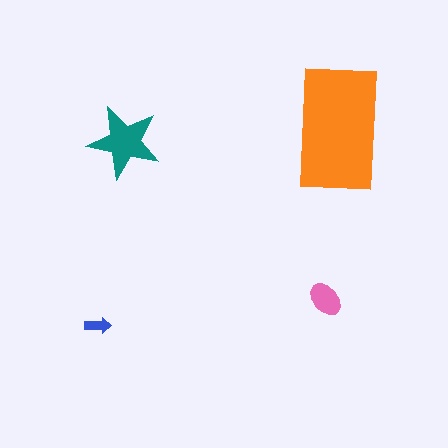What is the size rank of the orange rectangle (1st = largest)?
1st.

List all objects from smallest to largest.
The blue arrow, the pink ellipse, the teal star, the orange rectangle.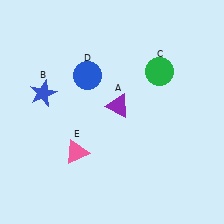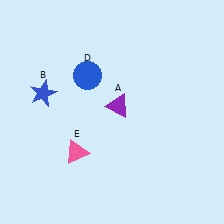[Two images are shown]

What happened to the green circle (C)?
The green circle (C) was removed in Image 2. It was in the top-right area of Image 1.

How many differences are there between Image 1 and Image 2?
There is 1 difference between the two images.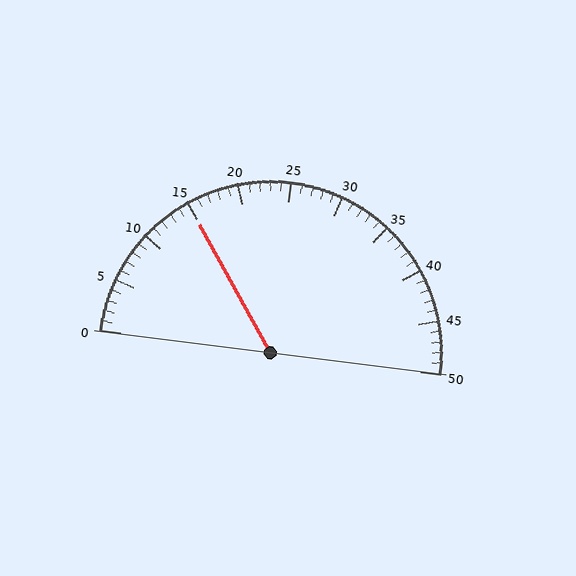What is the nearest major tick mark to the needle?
The nearest major tick mark is 15.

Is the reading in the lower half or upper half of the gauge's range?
The reading is in the lower half of the range (0 to 50).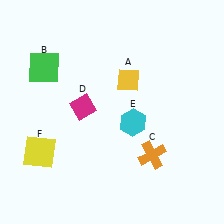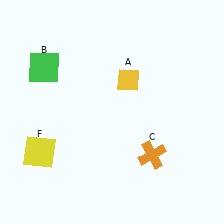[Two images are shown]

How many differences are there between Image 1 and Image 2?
There are 2 differences between the two images.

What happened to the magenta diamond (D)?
The magenta diamond (D) was removed in Image 2. It was in the top-left area of Image 1.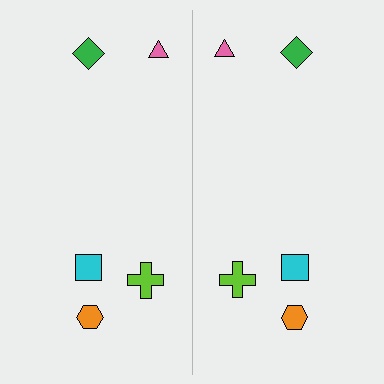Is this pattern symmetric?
Yes, this pattern has bilateral (reflection) symmetry.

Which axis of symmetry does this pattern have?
The pattern has a vertical axis of symmetry running through the center of the image.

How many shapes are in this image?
There are 10 shapes in this image.